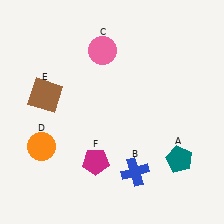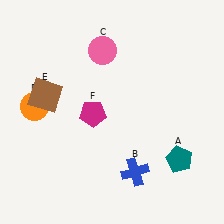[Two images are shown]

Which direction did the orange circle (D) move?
The orange circle (D) moved up.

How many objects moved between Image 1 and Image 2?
2 objects moved between the two images.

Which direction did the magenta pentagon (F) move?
The magenta pentagon (F) moved up.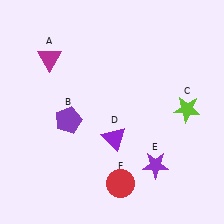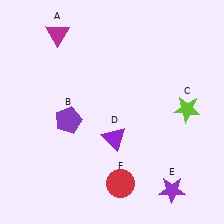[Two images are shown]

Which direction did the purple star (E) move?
The purple star (E) moved down.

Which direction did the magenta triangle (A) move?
The magenta triangle (A) moved up.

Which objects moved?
The objects that moved are: the magenta triangle (A), the purple star (E).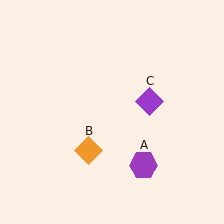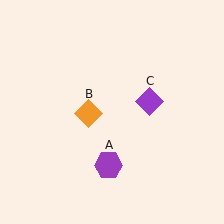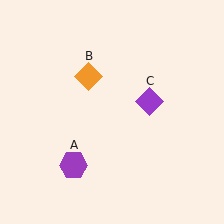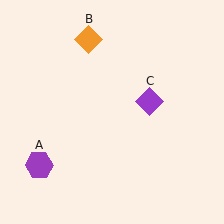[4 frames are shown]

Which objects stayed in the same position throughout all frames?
Purple diamond (object C) remained stationary.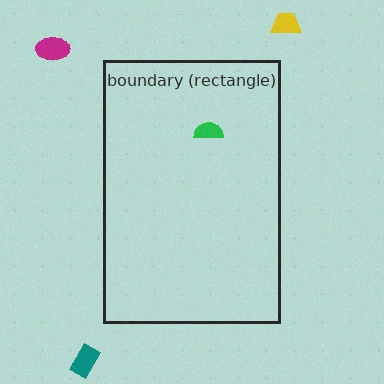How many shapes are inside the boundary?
1 inside, 3 outside.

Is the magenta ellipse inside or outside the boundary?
Outside.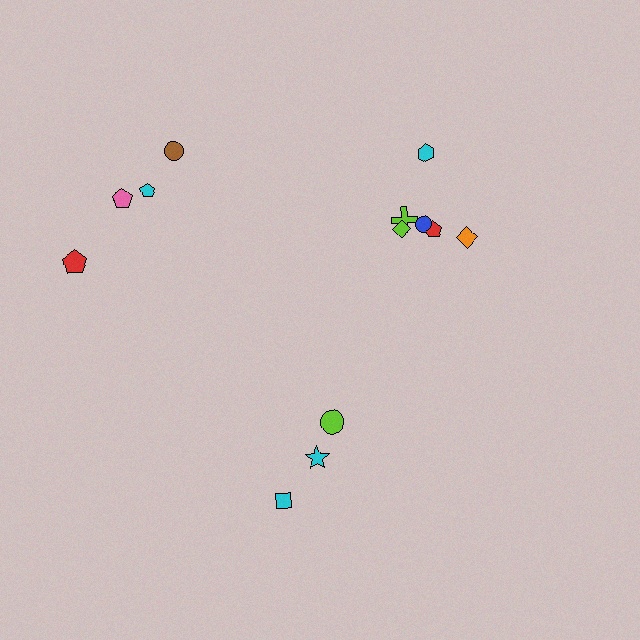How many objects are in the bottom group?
There are 3 objects.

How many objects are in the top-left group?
There are 4 objects.